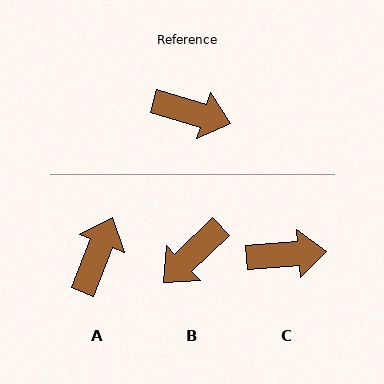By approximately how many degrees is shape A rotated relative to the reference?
Approximately 85 degrees counter-clockwise.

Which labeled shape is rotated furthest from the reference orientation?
B, about 120 degrees away.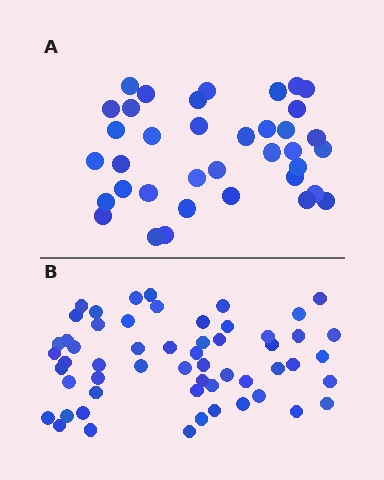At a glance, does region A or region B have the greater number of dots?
Region B (the bottom region) has more dots.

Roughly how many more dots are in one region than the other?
Region B has approximately 20 more dots than region A.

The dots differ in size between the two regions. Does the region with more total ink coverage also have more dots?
No. Region A has more total ink coverage because its dots are larger, but region B actually contains more individual dots. Total area can be misleading — the number of items is what matters here.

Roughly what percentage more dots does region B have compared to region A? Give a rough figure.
About 50% more.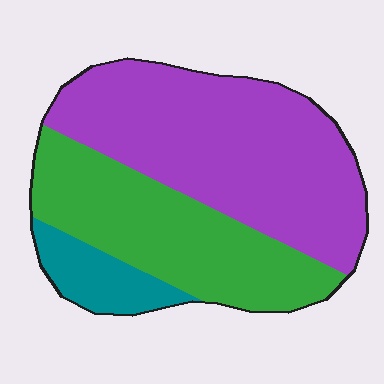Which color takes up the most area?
Purple, at roughly 55%.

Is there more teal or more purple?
Purple.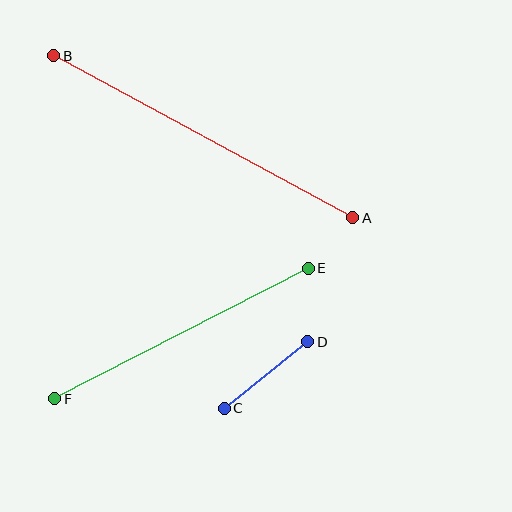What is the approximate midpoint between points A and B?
The midpoint is at approximately (203, 137) pixels.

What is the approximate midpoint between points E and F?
The midpoint is at approximately (182, 333) pixels.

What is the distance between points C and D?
The distance is approximately 107 pixels.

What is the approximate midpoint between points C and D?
The midpoint is at approximately (266, 375) pixels.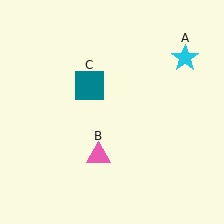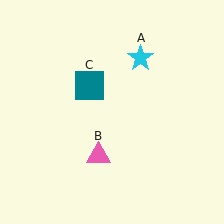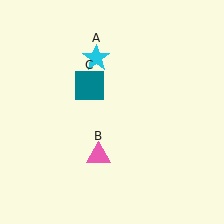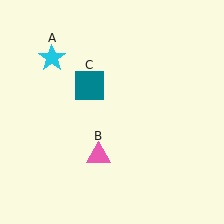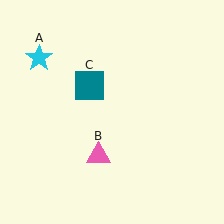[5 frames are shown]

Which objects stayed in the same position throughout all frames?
Pink triangle (object B) and teal square (object C) remained stationary.